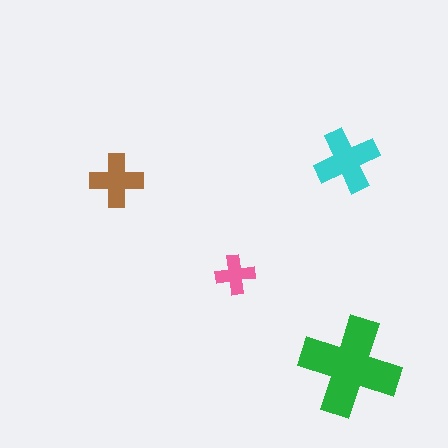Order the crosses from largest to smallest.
the green one, the cyan one, the brown one, the pink one.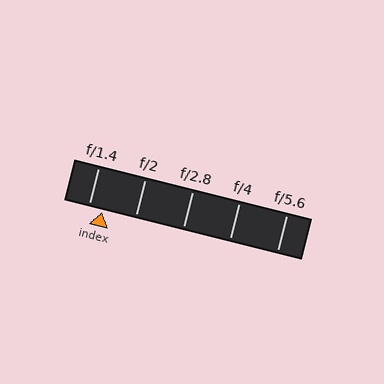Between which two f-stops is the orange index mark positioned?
The index mark is between f/1.4 and f/2.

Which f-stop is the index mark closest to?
The index mark is closest to f/1.4.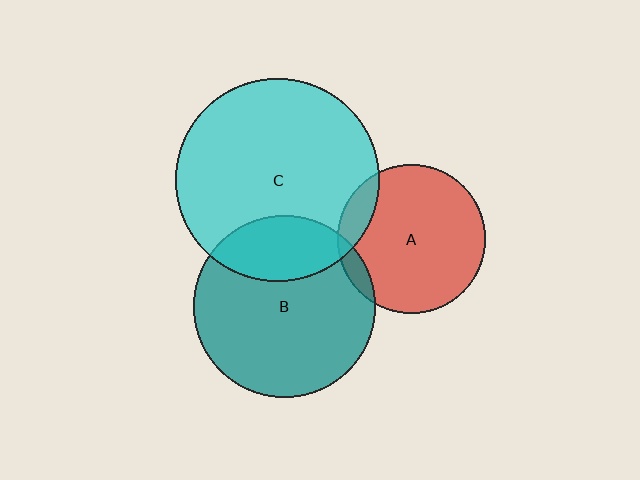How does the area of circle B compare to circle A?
Approximately 1.5 times.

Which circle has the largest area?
Circle C (cyan).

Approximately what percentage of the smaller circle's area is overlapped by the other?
Approximately 5%.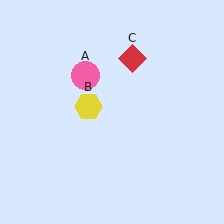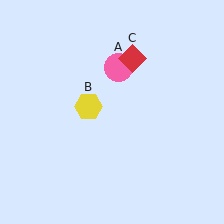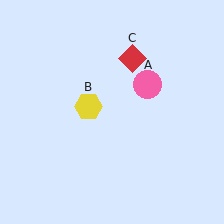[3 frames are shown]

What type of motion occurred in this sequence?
The pink circle (object A) rotated clockwise around the center of the scene.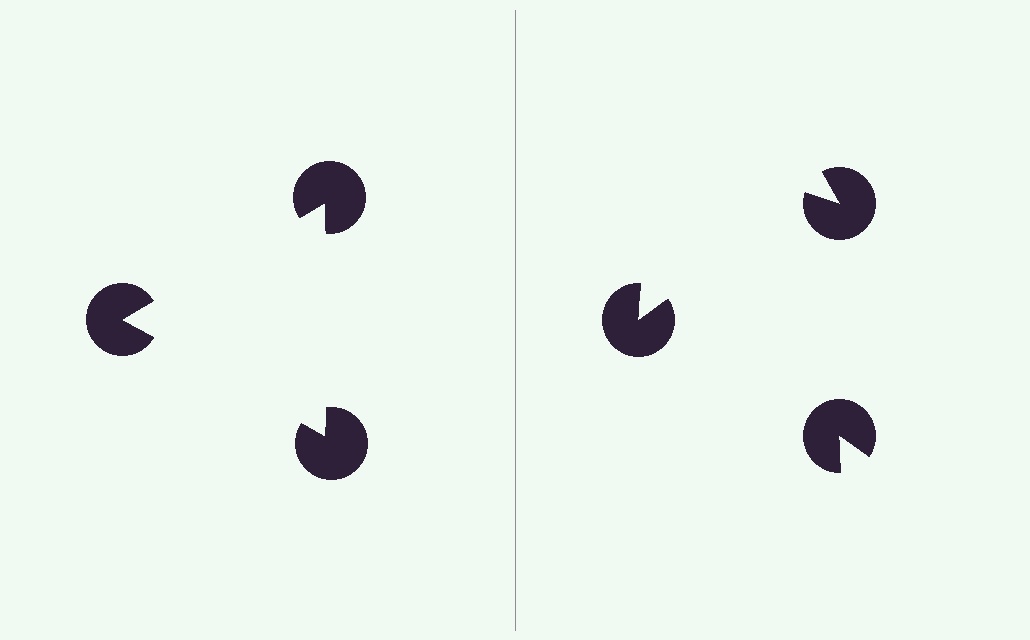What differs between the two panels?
The pac-man discs are positioned identically on both sides; only the wedge orientations differ. On the left they align to a triangle; on the right they are misaligned.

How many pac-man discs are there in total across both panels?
6 — 3 on each side.